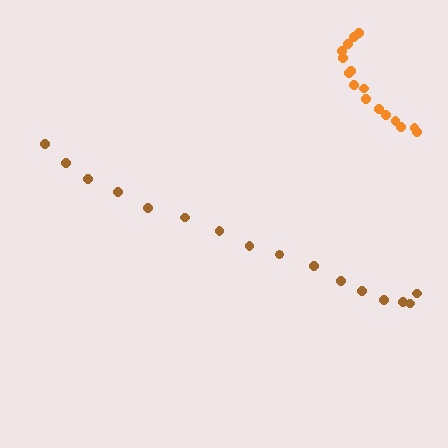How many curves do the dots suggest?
There are 2 distinct paths.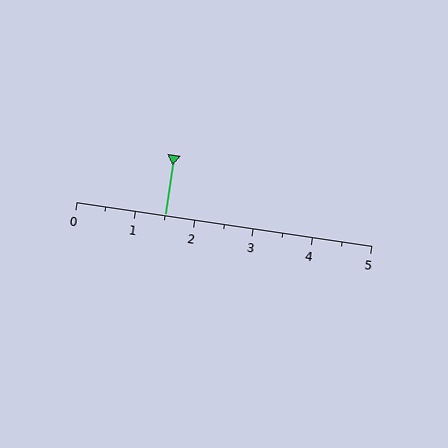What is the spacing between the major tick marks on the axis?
The major ticks are spaced 1 apart.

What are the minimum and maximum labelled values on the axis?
The axis runs from 0 to 5.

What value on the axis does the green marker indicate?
The marker indicates approximately 1.5.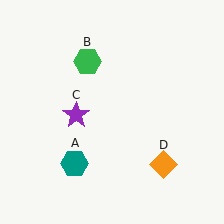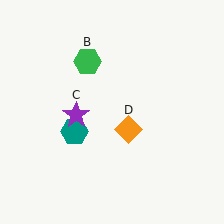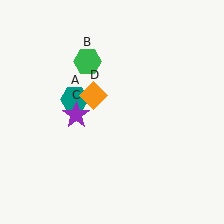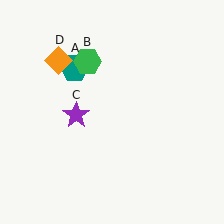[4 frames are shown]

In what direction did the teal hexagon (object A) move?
The teal hexagon (object A) moved up.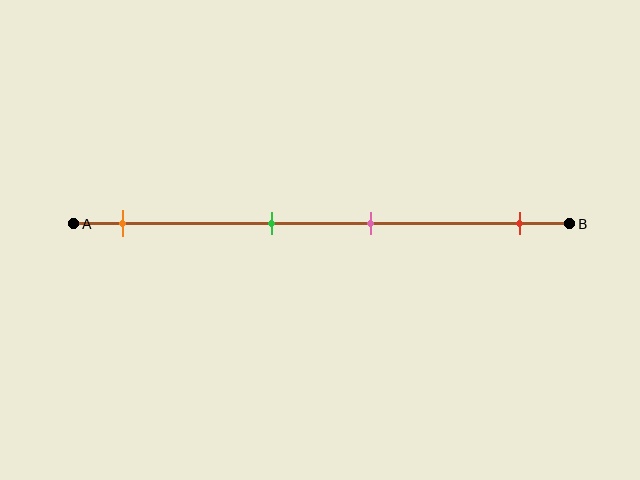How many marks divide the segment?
There are 4 marks dividing the segment.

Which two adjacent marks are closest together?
The green and pink marks are the closest adjacent pair.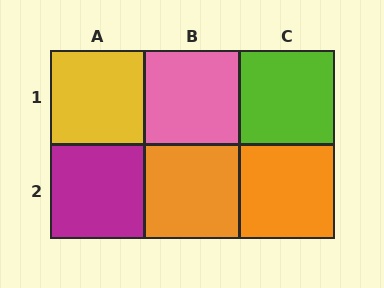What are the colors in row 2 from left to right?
Magenta, orange, orange.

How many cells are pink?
1 cell is pink.